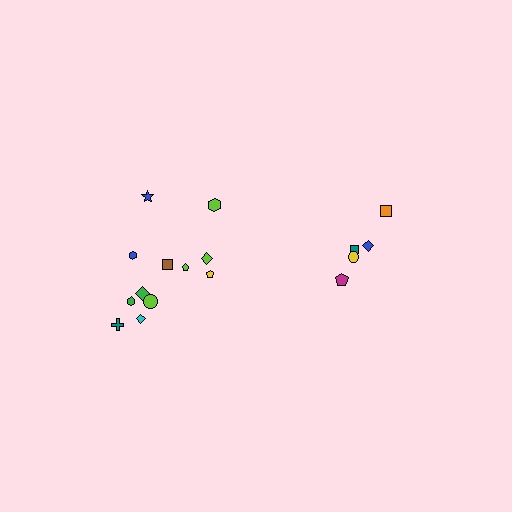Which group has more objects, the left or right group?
The left group.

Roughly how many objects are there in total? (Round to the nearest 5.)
Roughly 15 objects in total.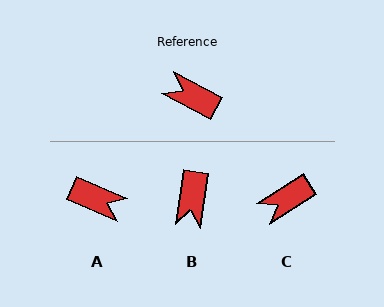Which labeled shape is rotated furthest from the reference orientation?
A, about 176 degrees away.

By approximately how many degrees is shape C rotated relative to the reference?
Approximately 60 degrees counter-clockwise.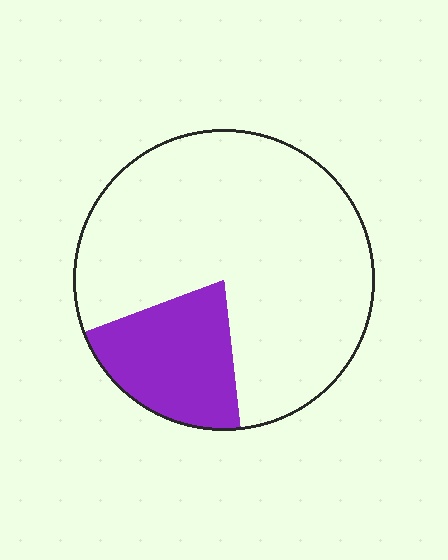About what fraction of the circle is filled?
About one fifth (1/5).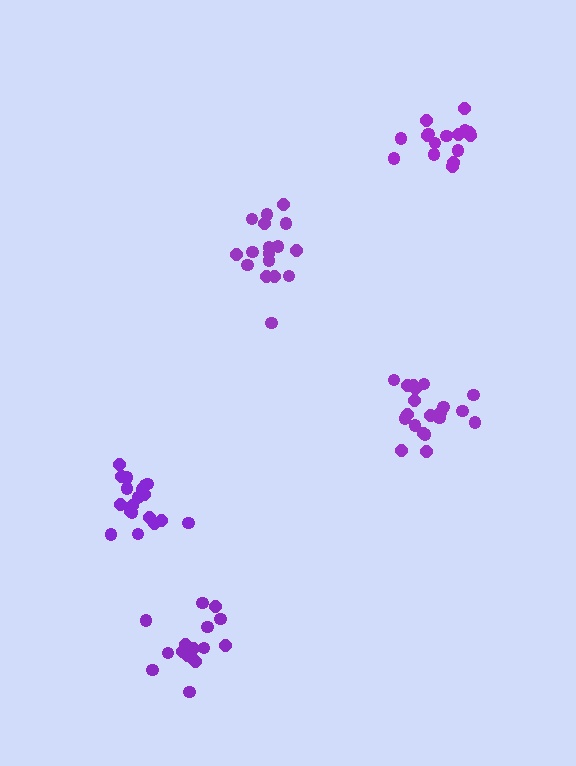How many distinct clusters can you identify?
There are 5 distinct clusters.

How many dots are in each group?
Group 1: 19 dots, Group 2: 16 dots, Group 3: 17 dots, Group 4: 16 dots, Group 5: 20 dots (88 total).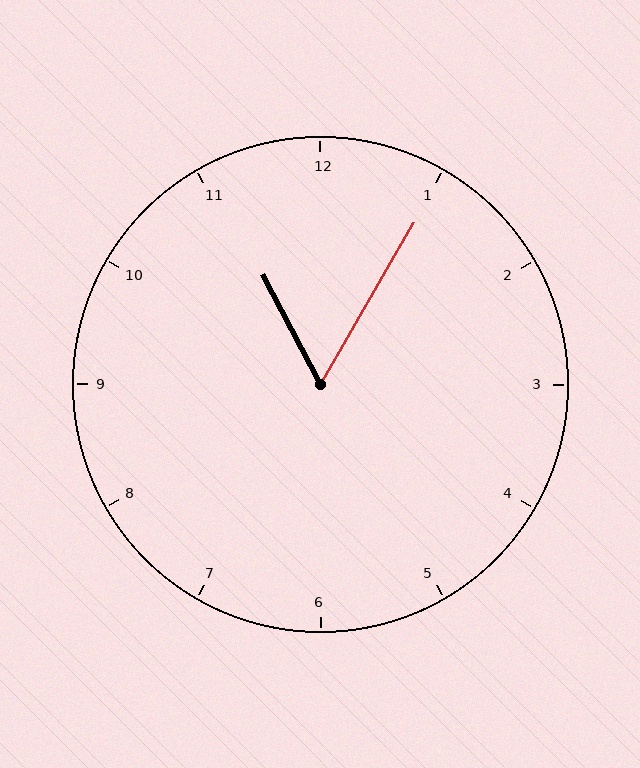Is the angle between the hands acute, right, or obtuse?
It is acute.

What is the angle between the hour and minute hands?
Approximately 58 degrees.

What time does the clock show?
11:05.